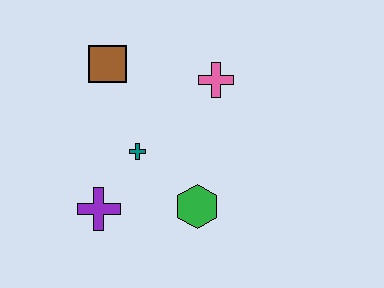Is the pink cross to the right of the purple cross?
Yes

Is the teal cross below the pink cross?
Yes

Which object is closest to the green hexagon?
The teal cross is closest to the green hexagon.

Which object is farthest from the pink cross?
The purple cross is farthest from the pink cross.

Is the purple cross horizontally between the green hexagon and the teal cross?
No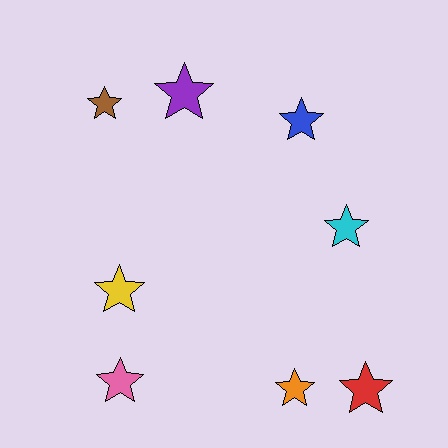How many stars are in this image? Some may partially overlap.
There are 8 stars.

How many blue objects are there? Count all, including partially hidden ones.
There is 1 blue object.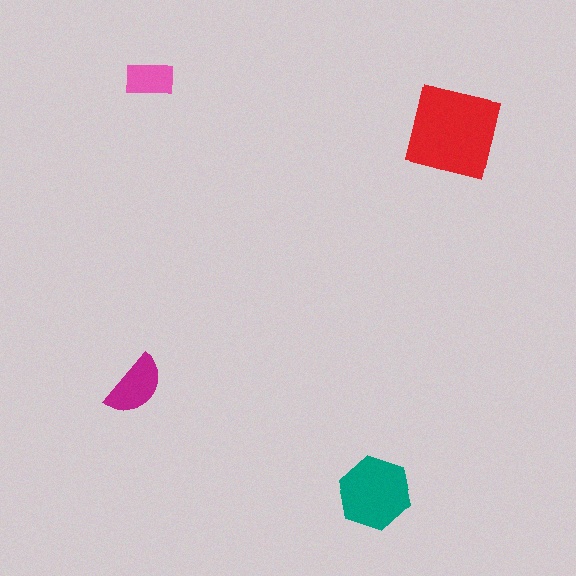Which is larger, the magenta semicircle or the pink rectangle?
The magenta semicircle.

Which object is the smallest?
The pink rectangle.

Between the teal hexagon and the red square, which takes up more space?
The red square.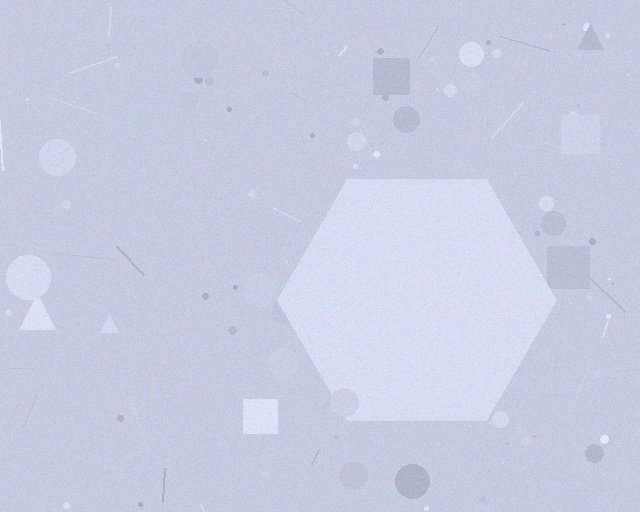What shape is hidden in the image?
A hexagon is hidden in the image.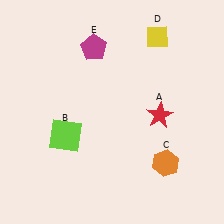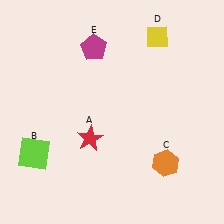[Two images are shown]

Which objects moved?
The objects that moved are: the red star (A), the lime square (B).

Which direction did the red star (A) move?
The red star (A) moved left.